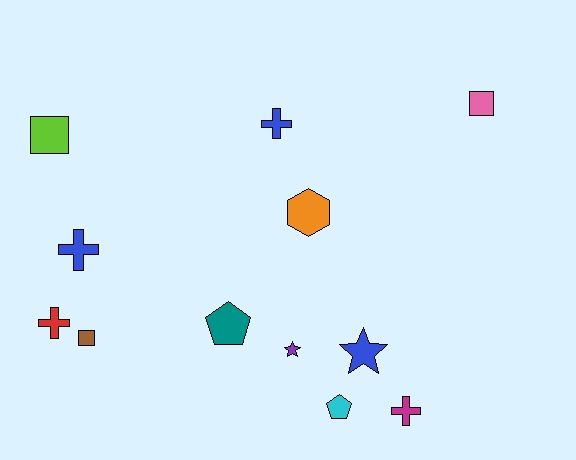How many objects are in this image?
There are 12 objects.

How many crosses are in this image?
There are 4 crosses.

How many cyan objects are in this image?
There is 1 cyan object.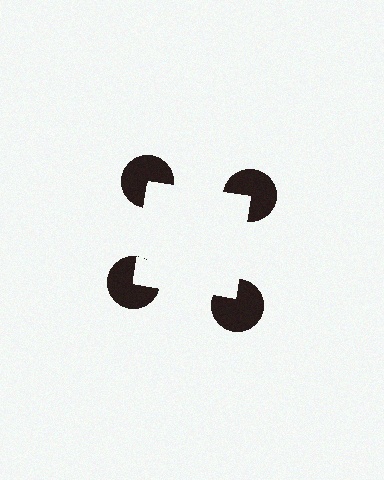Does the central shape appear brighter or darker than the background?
It typically appears slightly brighter than the background, even though no actual brightness change is drawn.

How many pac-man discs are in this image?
There are 4 — one at each vertex of the illusory square.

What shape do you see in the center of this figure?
An illusory square — its edges are inferred from the aligned wedge cuts in the pac-man discs, not physically drawn.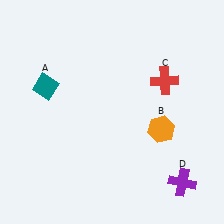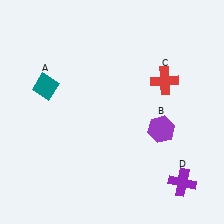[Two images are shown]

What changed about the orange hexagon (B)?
In Image 1, B is orange. In Image 2, it changed to purple.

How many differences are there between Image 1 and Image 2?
There is 1 difference between the two images.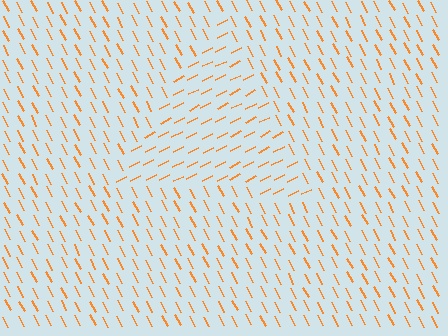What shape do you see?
I see a triangle.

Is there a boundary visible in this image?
Yes, there is a texture boundary formed by a change in line orientation.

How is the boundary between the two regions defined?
The boundary is defined purely by a change in line orientation (approximately 90 degrees difference). All lines are the same color and thickness.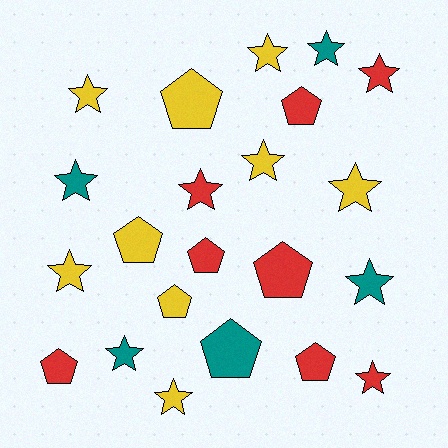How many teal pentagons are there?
There is 1 teal pentagon.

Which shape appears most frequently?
Star, with 13 objects.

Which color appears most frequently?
Yellow, with 9 objects.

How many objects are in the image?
There are 22 objects.